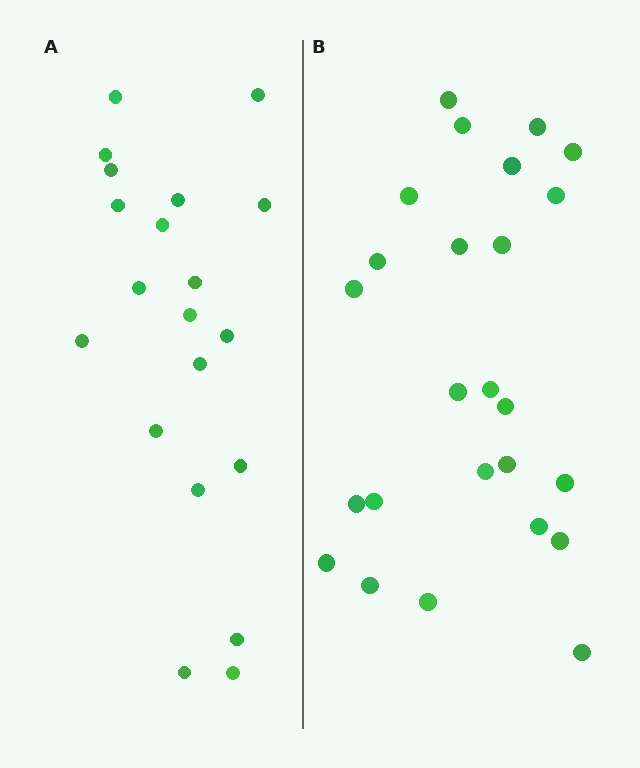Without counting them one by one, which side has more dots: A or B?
Region B (the right region) has more dots.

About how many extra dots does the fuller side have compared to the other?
Region B has about 5 more dots than region A.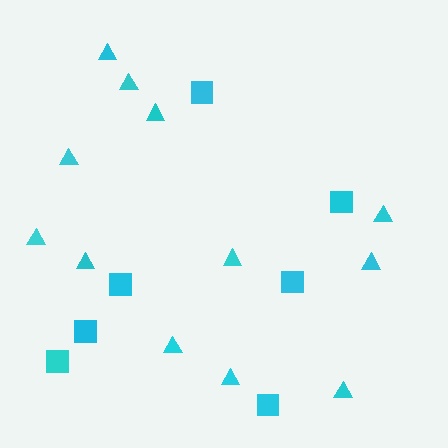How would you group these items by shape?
There are 2 groups: one group of squares (7) and one group of triangles (12).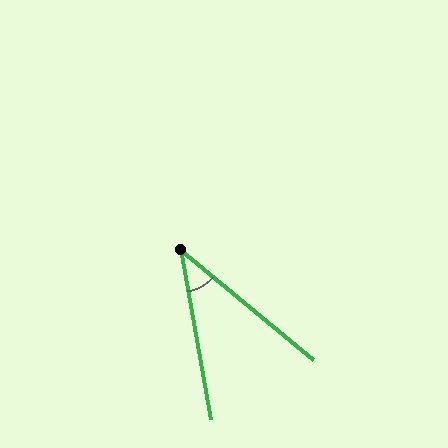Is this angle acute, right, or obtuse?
It is acute.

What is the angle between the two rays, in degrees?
Approximately 41 degrees.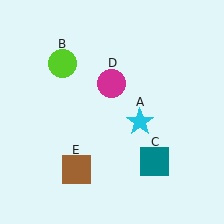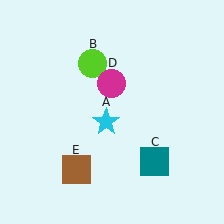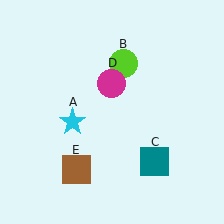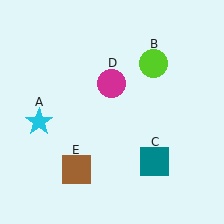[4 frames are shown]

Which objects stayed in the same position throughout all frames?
Teal square (object C) and magenta circle (object D) and brown square (object E) remained stationary.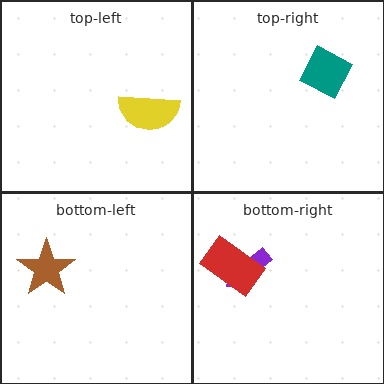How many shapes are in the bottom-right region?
2.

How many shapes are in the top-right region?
1.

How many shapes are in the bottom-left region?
1.